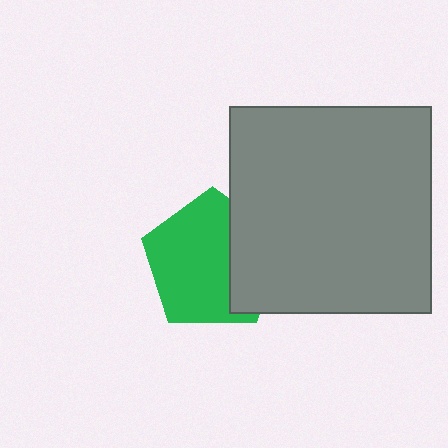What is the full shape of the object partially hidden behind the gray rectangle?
The partially hidden object is a green pentagon.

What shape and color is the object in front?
The object in front is a gray rectangle.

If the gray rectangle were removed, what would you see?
You would see the complete green pentagon.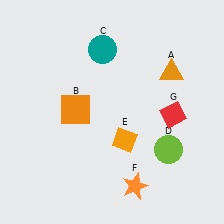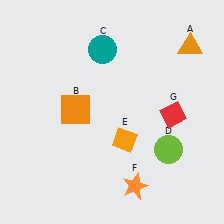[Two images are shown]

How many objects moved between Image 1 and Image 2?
1 object moved between the two images.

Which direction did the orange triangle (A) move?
The orange triangle (A) moved up.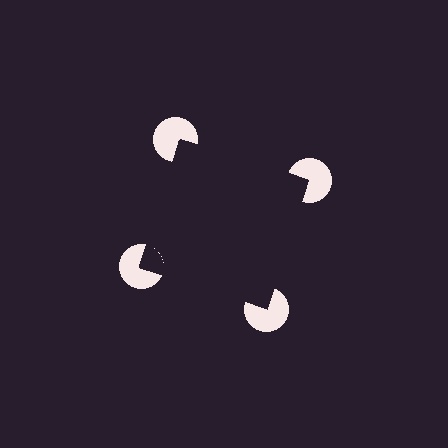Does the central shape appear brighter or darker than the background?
It typically appears slightly darker than the background, even though no actual brightness change is drawn.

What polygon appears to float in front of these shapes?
An illusory square — its edges are inferred from the aligned wedge cuts in the pac-man discs, not physically drawn.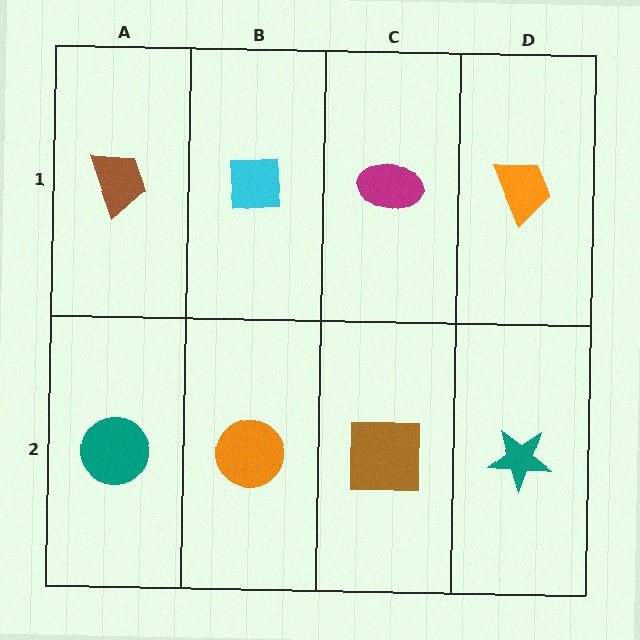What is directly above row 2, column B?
A cyan square.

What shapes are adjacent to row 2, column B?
A cyan square (row 1, column B), a teal circle (row 2, column A), a brown square (row 2, column C).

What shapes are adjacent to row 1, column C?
A brown square (row 2, column C), a cyan square (row 1, column B), an orange trapezoid (row 1, column D).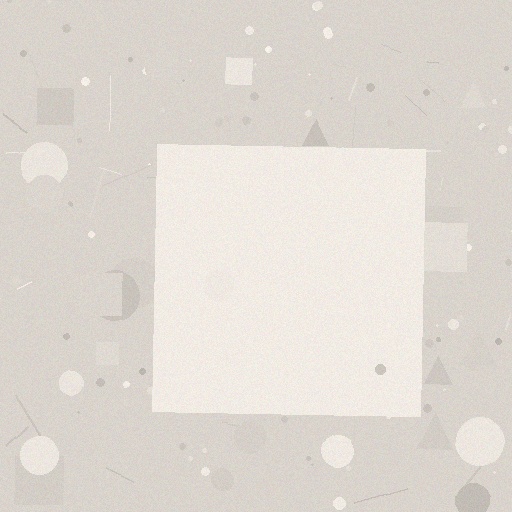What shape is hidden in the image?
A square is hidden in the image.